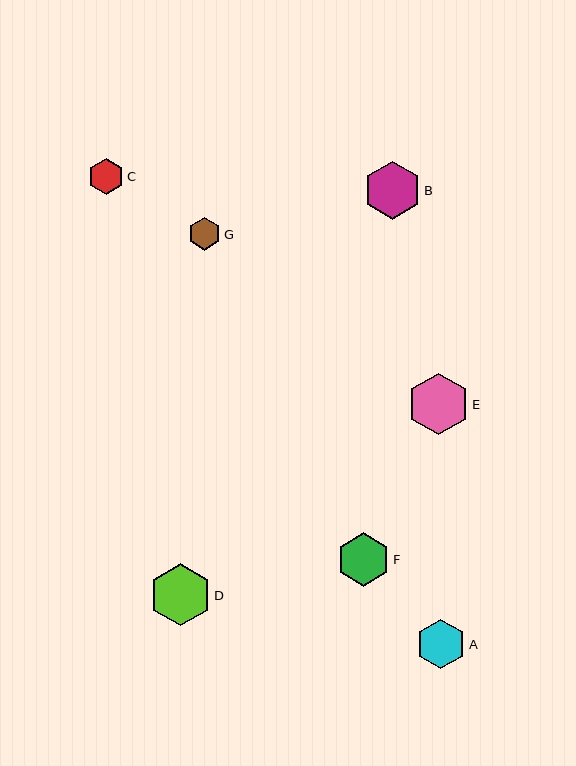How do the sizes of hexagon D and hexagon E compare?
Hexagon D and hexagon E are approximately the same size.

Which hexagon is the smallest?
Hexagon G is the smallest with a size of approximately 32 pixels.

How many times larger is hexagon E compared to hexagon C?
Hexagon E is approximately 1.7 times the size of hexagon C.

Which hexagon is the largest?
Hexagon D is the largest with a size of approximately 62 pixels.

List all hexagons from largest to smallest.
From largest to smallest: D, E, B, F, A, C, G.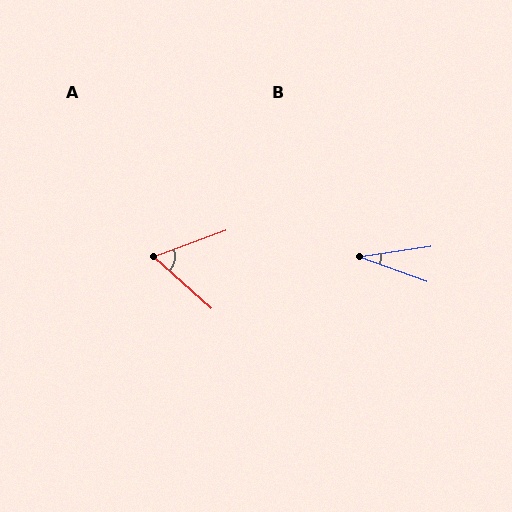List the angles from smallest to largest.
B (28°), A (62°).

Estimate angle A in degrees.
Approximately 62 degrees.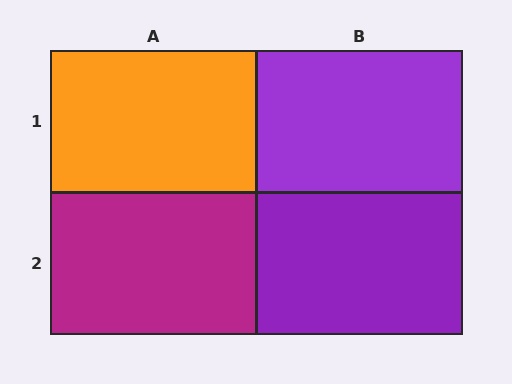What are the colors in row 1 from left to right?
Orange, purple.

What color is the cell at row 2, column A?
Magenta.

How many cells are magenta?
1 cell is magenta.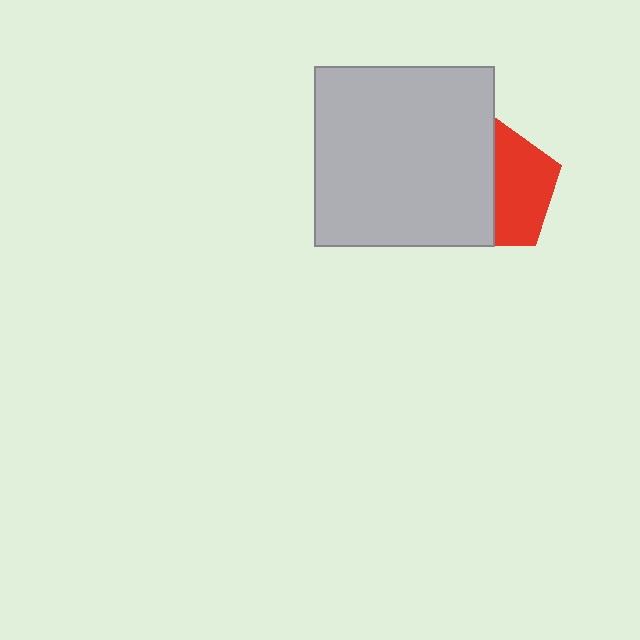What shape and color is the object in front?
The object in front is a light gray square.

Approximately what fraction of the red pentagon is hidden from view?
Roughly 52% of the red pentagon is hidden behind the light gray square.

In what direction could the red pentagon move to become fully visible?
The red pentagon could move right. That would shift it out from behind the light gray square entirely.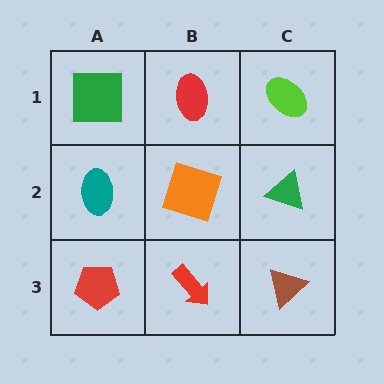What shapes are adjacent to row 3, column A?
A teal ellipse (row 2, column A), a red arrow (row 3, column B).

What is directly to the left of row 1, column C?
A red ellipse.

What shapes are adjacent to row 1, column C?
A green triangle (row 2, column C), a red ellipse (row 1, column B).